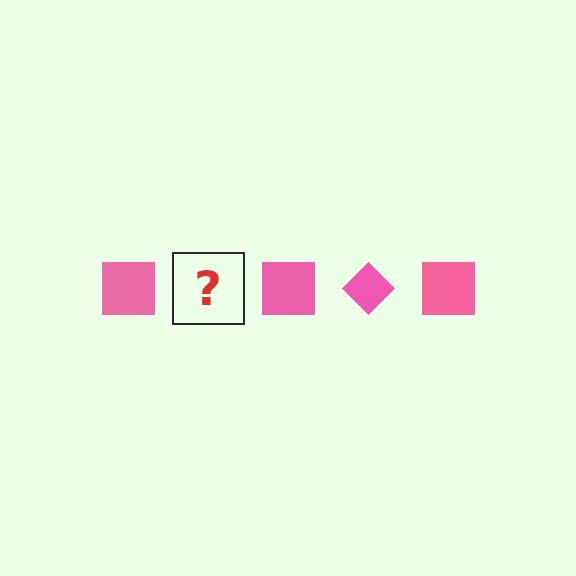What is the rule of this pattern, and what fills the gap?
The rule is that the pattern cycles through square, diamond shapes in pink. The gap should be filled with a pink diamond.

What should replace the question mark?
The question mark should be replaced with a pink diamond.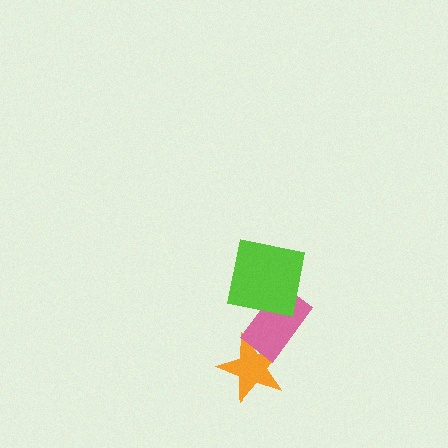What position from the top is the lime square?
The lime square is 1st from the top.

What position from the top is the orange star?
The orange star is 3rd from the top.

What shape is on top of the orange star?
The pink rectangle is on top of the orange star.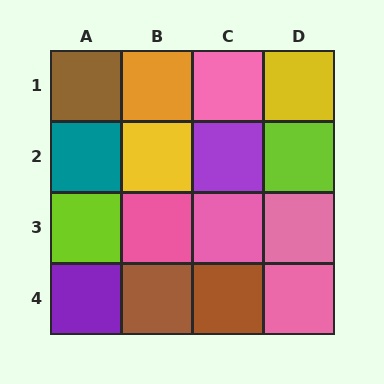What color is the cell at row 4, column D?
Pink.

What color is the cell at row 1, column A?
Brown.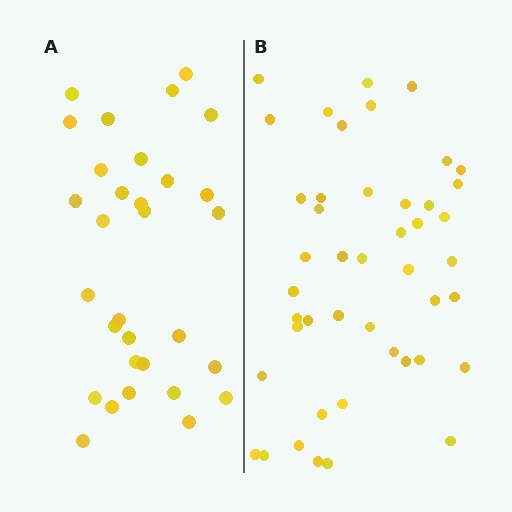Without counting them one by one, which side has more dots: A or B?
Region B (the right region) has more dots.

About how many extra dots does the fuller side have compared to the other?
Region B has approximately 15 more dots than region A.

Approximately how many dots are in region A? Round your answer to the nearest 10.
About 30 dots. (The exact count is 31, which rounds to 30.)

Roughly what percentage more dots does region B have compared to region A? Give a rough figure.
About 45% more.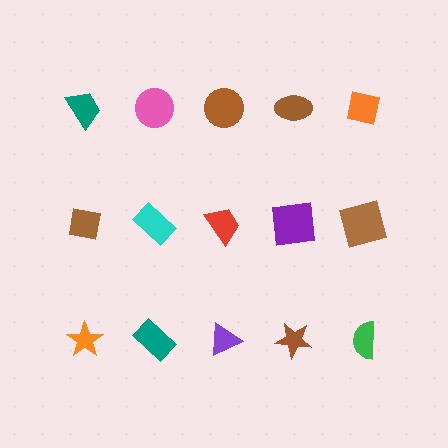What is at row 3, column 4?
A brown star.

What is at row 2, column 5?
A brown square.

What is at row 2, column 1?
A brown square.